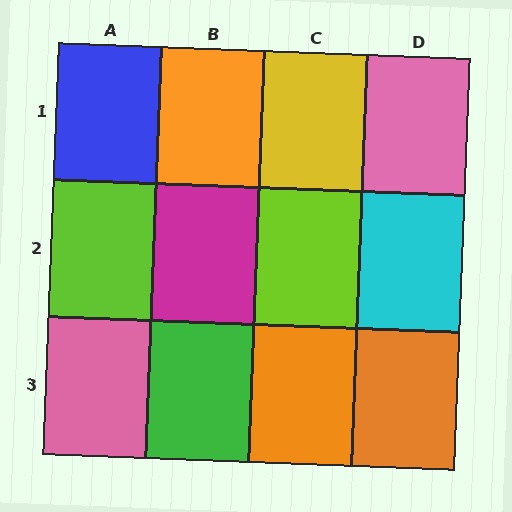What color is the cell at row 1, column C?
Yellow.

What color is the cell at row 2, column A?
Lime.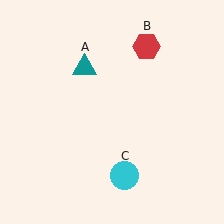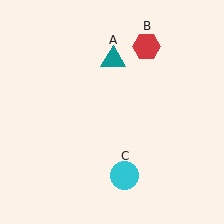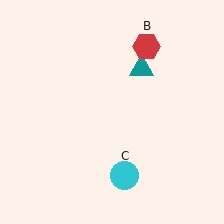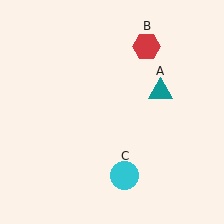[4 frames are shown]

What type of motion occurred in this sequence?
The teal triangle (object A) rotated clockwise around the center of the scene.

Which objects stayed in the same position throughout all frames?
Red hexagon (object B) and cyan circle (object C) remained stationary.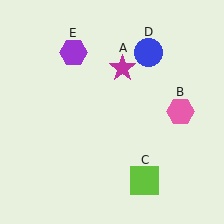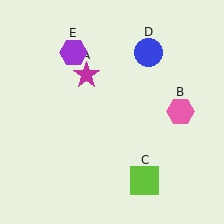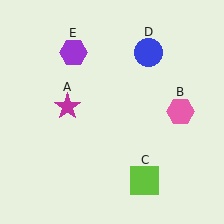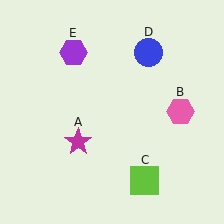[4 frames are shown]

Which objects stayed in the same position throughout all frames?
Pink hexagon (object B) and lime square (object C) and blue circle (object D) and purple hexagon (object E) remained stationary.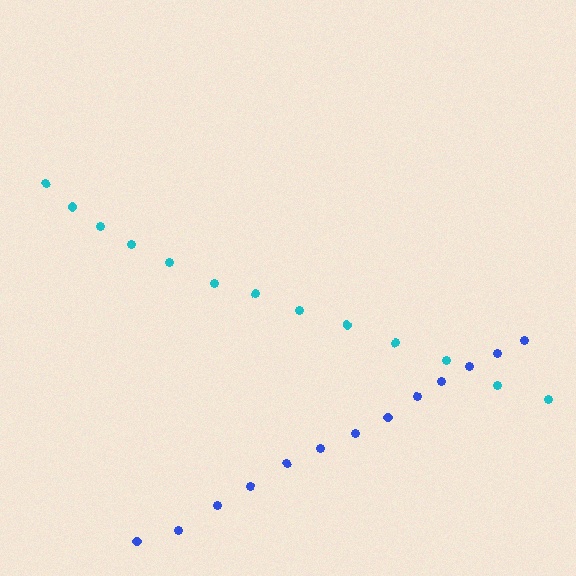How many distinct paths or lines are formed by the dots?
There are 2 distinct paths.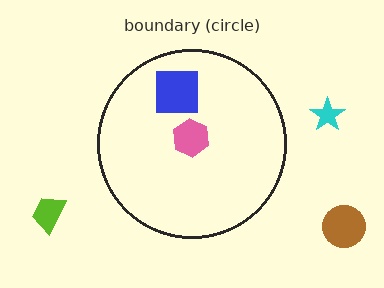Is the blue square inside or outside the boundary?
Inside.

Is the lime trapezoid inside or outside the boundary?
Outside.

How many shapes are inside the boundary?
2 inside, 3 outside.